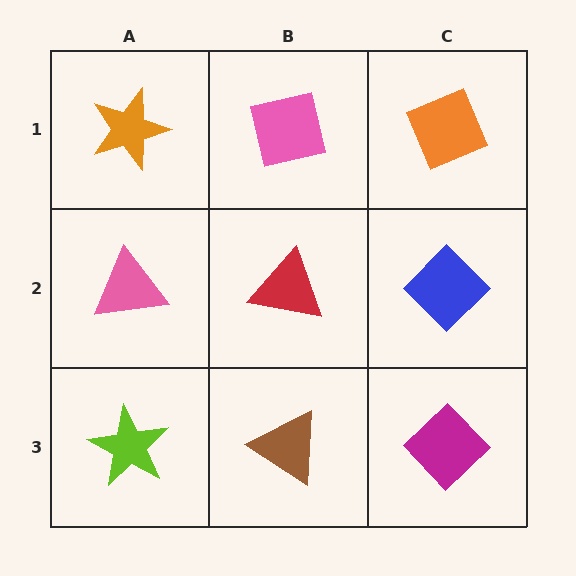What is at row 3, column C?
A magenta diamond.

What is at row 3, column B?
A brown triangle.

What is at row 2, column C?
A blue diamond.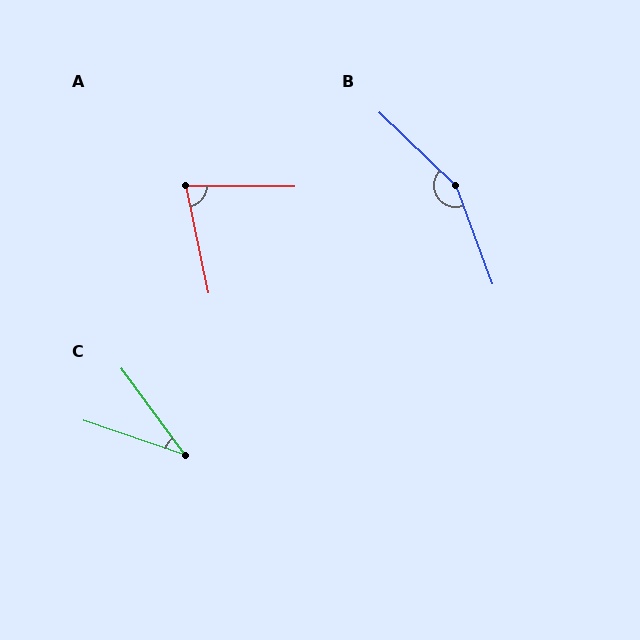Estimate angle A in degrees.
Approximately 78 degrees.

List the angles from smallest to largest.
C (35°), A (78°), B (154°).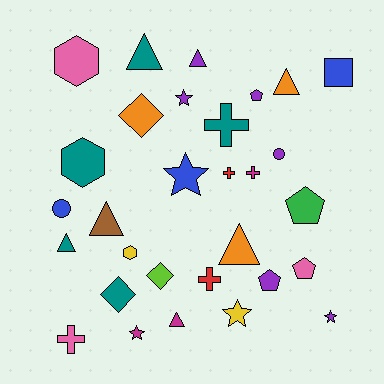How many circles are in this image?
There are 2 circles.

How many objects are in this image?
There are 30 objects.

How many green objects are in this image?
There is 1 green object.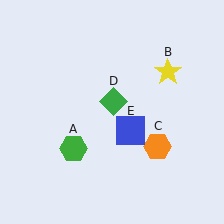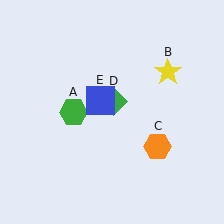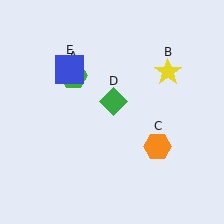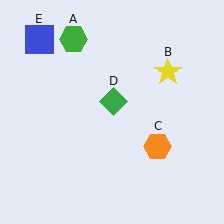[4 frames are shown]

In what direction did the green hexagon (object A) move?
The green hexagon (object A) moved up.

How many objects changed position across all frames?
2 objects changed position: green hexagon (object A), blue square (object E).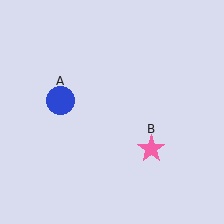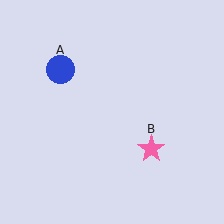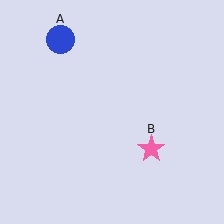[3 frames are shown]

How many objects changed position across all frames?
1 object changed position: blue circle (object A).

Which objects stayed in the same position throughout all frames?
Pink star (object B) remained stationary.